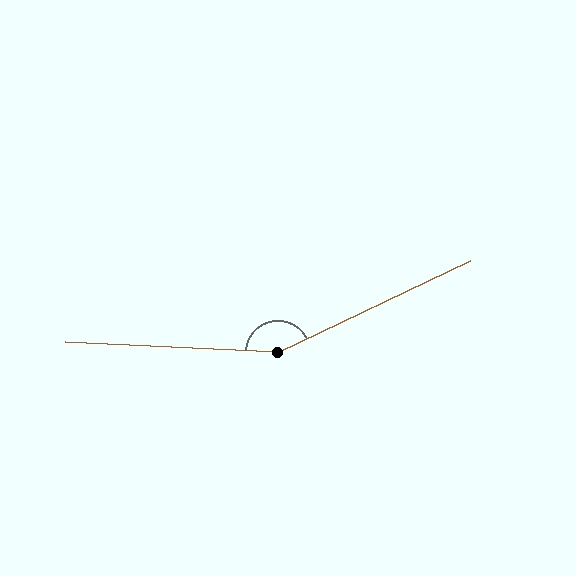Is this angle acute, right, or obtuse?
It is obtuse.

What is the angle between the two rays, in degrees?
Approximately 152 degrees.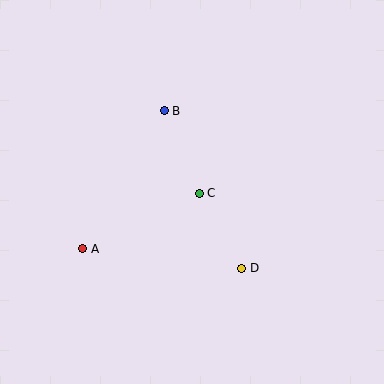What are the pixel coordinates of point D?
Point D is at (242, 268).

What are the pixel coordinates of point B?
Point B is at (164, 111).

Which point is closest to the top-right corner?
Point B is closest to the top-right corner.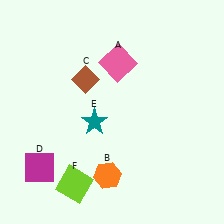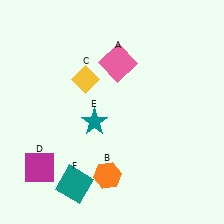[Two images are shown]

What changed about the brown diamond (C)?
In Image 1, C is brown. In Image 2, it changed to yellow.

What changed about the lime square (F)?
In Image 1, F is lime. In Image 2, it changed to teal.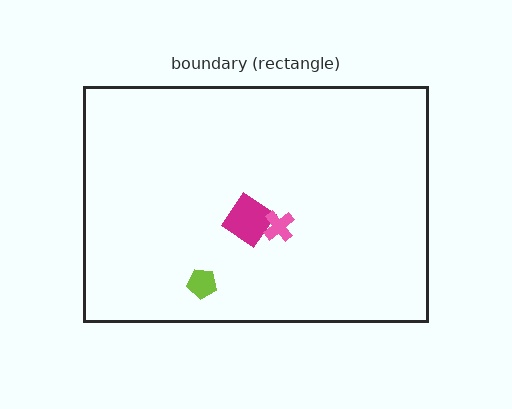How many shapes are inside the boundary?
3 inside, 0 outside.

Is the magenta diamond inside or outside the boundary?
Inside.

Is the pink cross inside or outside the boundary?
Inside.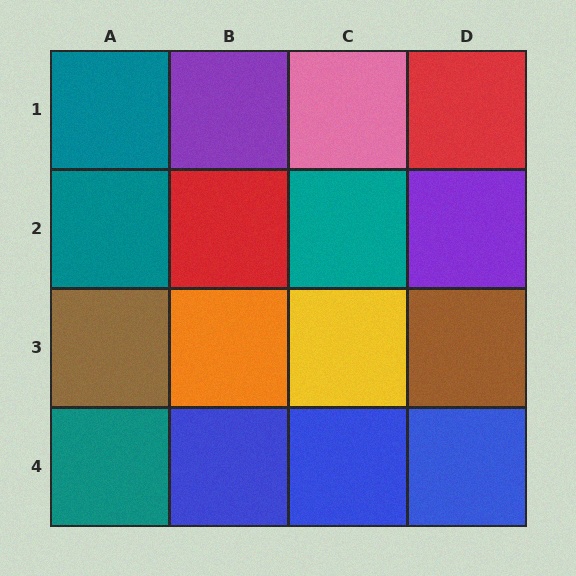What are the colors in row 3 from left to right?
Brown, orange, yellow, brown.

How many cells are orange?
1 cell is orange.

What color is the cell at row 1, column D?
Red.